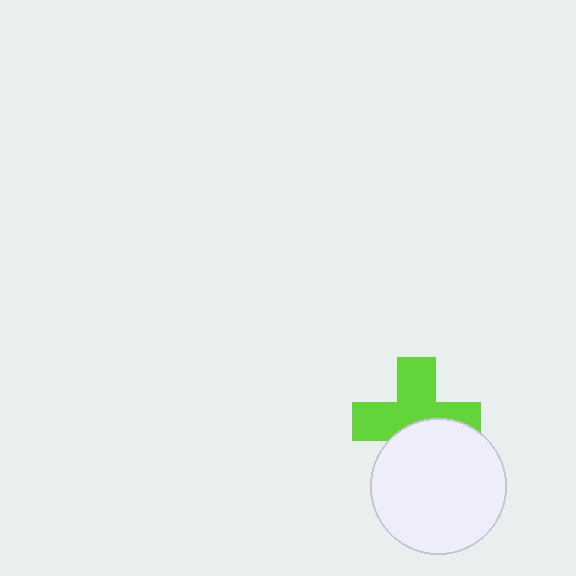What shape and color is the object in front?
The object in front is a white circle.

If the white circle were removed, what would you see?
You would see the complete lime cross.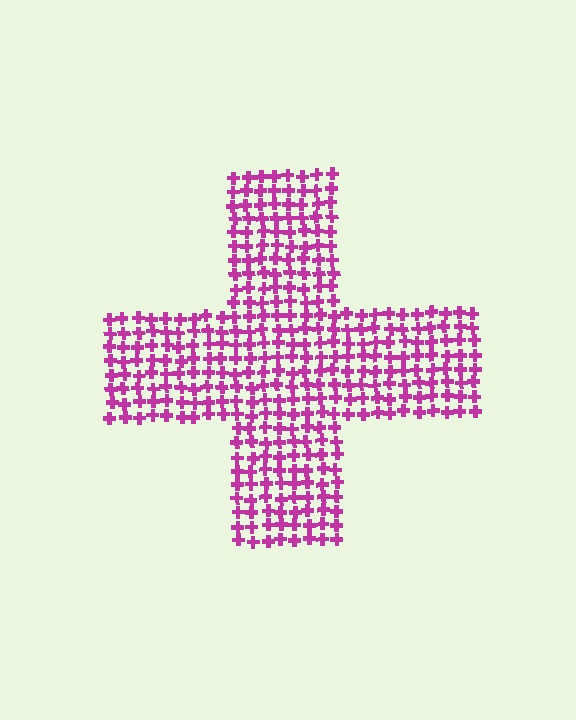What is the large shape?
The large shape is a cross.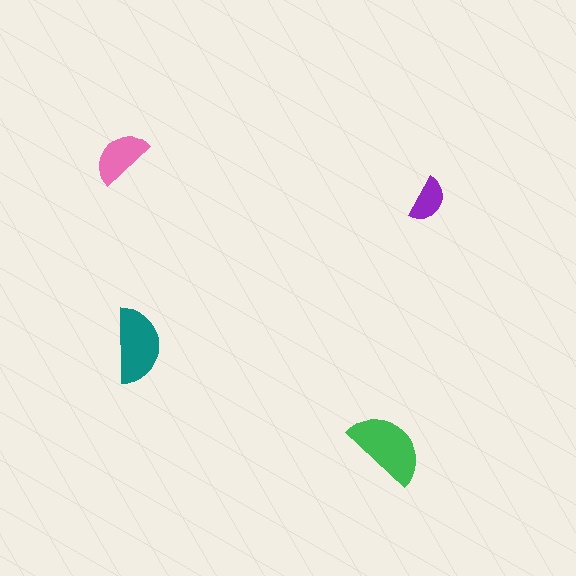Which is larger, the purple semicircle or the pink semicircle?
The pink one.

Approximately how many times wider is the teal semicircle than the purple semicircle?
About 1.5 times wider.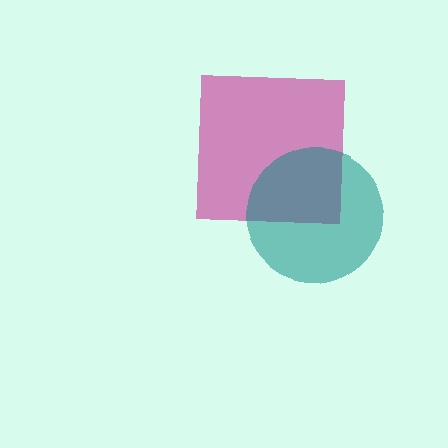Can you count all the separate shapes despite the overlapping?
Yes, there are 2 separate shapes.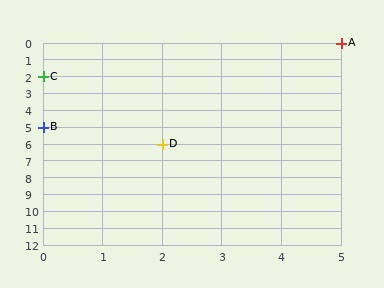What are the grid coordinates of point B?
Point B is at grid coordinates (0, 5).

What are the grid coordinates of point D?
Point D is at grid coordinates (2, 6).